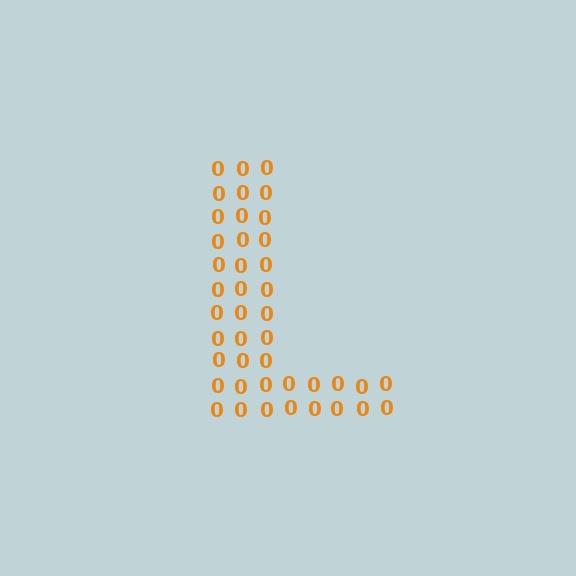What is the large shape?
The large shape is the letter L.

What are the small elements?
The small elements are digit 0's.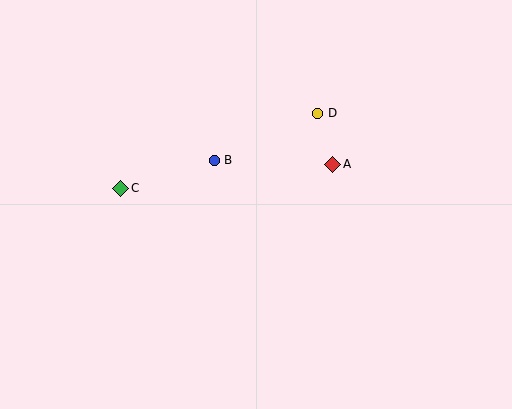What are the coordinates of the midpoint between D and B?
The midpoint between D and B is at (266, 137).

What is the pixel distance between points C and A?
The distance between C and A is 213 pixels.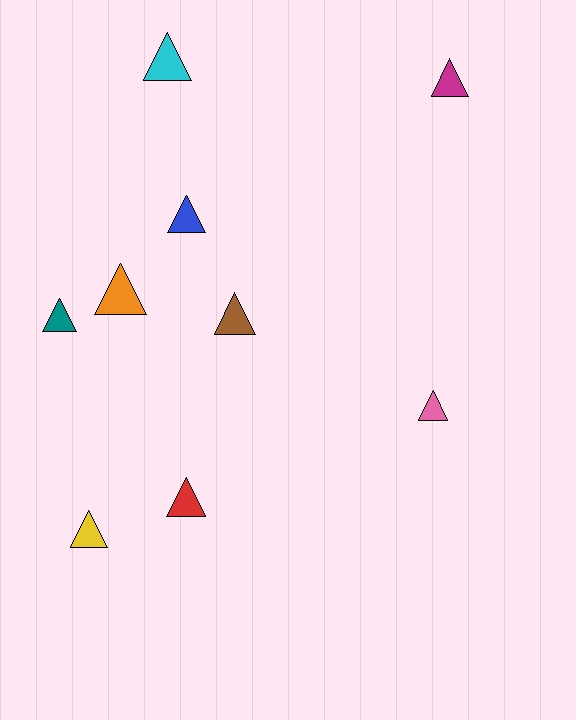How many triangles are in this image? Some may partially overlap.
There are 9 triangles.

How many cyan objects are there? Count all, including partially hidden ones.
There is 1 cyan object.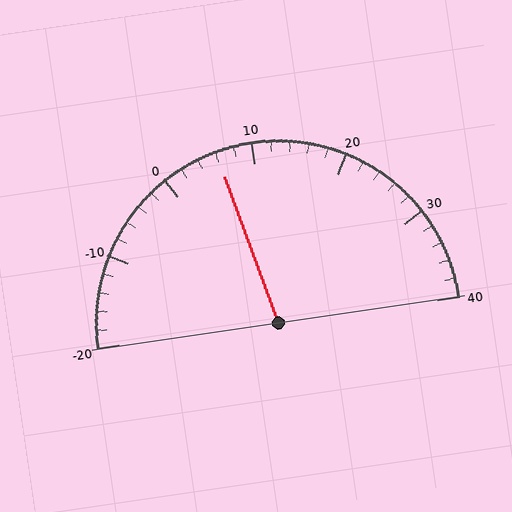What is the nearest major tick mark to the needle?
The nearest major tick mark is 10.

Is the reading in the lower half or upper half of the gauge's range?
The reading is in the lower half of the range (-20 to 40).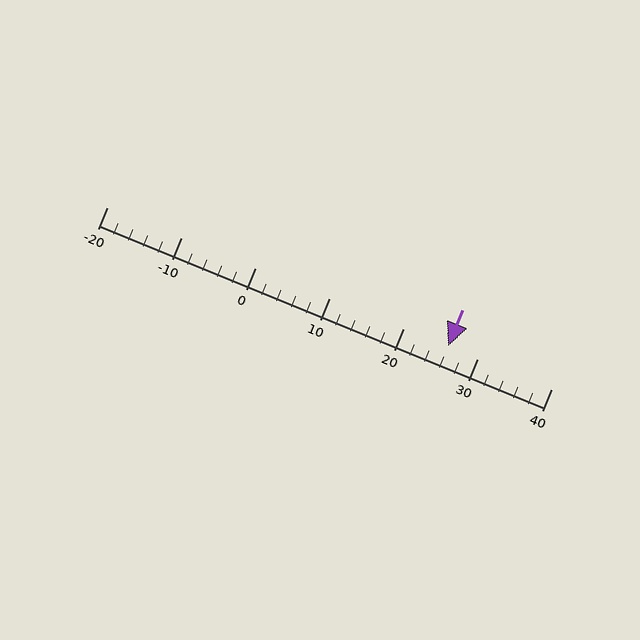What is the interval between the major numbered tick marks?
The major tick marks are spaced 10 units apart.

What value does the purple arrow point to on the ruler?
The purple arrow points to approximately 26.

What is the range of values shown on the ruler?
The ruler shows values from -20 to 40.